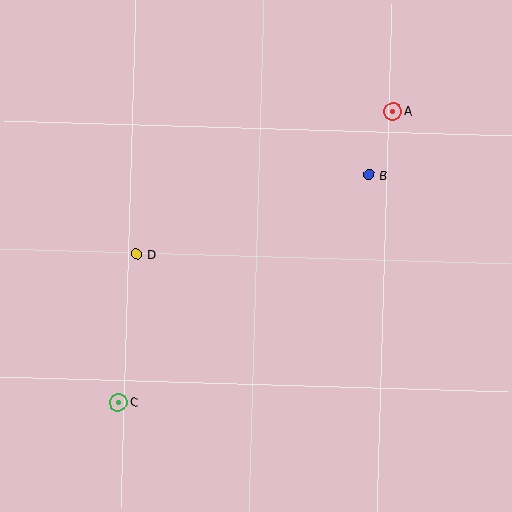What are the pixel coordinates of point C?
Point C is at (118, 402).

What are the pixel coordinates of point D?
Point D is at (136, 254).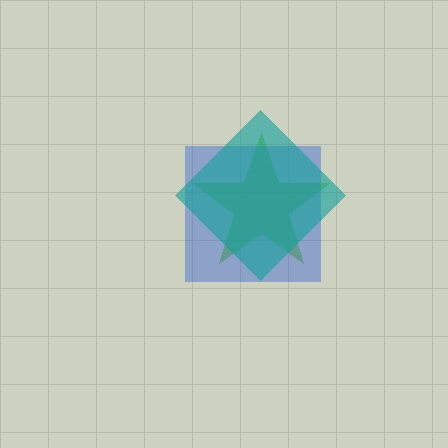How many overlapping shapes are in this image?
There are 3 overlapping shapes in the image.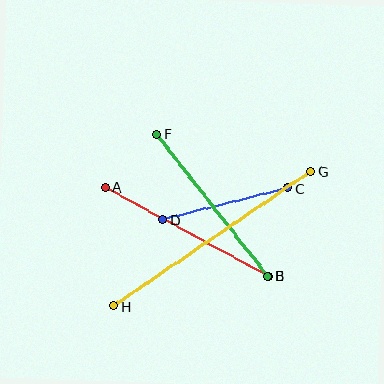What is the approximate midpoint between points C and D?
The midpoint is at approximately (225, 204) pixels.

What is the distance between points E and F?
The distance is approximately 180 pixels.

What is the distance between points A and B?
The distance is approximately 186 pixels.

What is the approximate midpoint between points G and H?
The midpoint is at approximately (212, 239) pixels.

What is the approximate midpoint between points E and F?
The midpoint is at approximately (212, 205) pixels.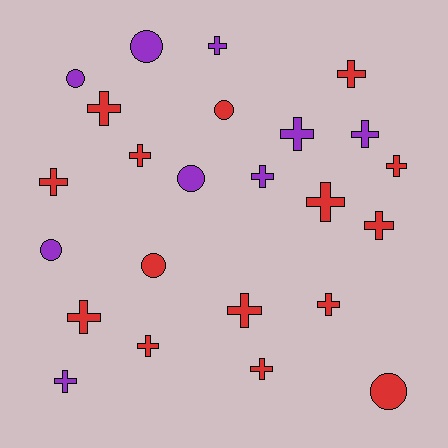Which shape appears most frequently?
Cross, with 17 objects.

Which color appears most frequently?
Red, with 15 objects.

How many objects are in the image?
There are 24 objects.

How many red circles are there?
There are 3 red circles.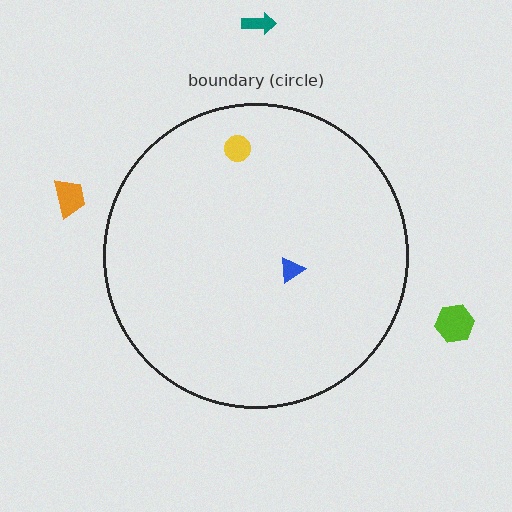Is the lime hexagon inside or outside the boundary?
Outside.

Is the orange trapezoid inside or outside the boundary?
Outside.